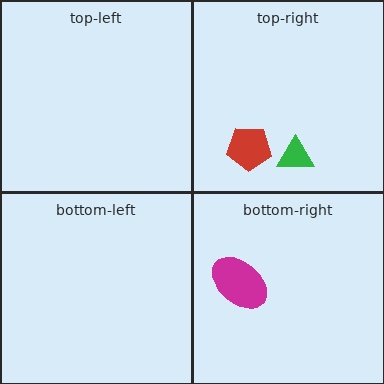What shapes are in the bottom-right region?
The magenta ellipse.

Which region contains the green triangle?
The top-right region.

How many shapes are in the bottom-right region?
1.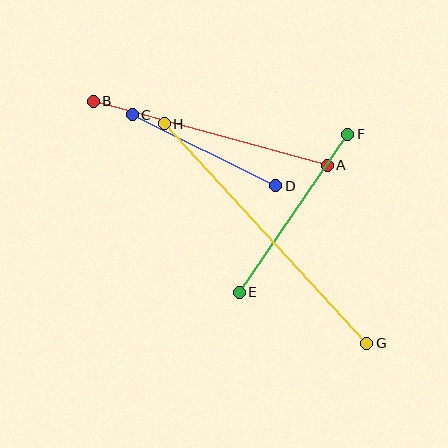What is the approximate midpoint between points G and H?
The midpoint is at approximately (266, 233) pixels.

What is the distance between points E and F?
The distance is approximately 192 pixels.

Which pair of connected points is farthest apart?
Points G and H are farthest apart.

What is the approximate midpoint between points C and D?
The midpoint is at approximately (204, 150) pixels.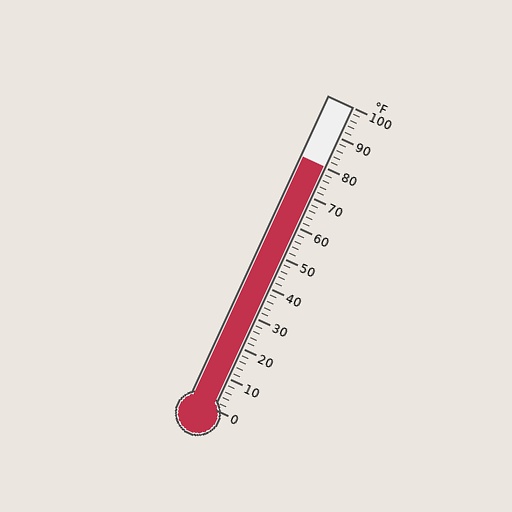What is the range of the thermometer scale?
The thermometer scale ranges from 0°F to 100°F.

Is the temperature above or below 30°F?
The temperature is above 30°F.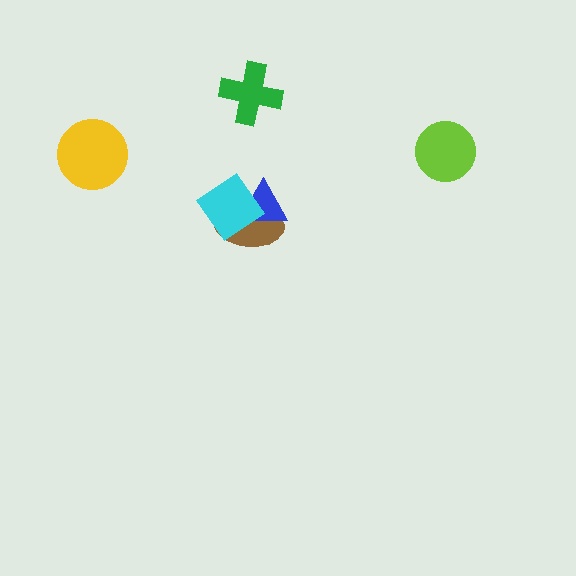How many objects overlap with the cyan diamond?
2 objects overlap with the cyan diamond.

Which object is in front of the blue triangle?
The cyan diamond is in front of the blue triangle.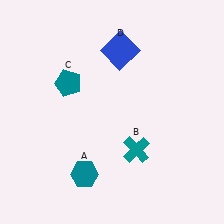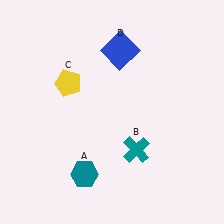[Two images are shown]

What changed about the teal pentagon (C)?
In Image 1, C is teal. In Image 2, it changed to yellow.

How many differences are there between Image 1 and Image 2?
There is 1 difference between the two images.